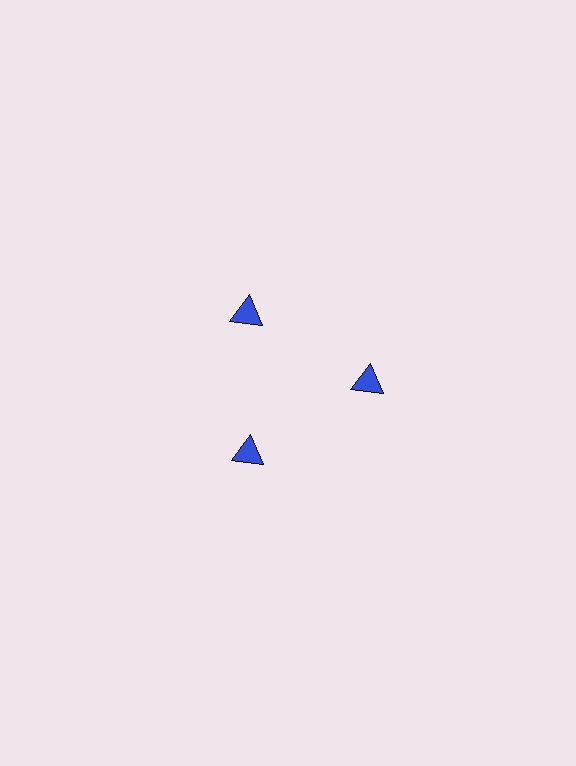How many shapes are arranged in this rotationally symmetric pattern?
There are 3 shapes, arranged in 3 groups of 1.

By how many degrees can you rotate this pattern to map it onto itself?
The pattern maps onto itself every 120 degrees of rotation.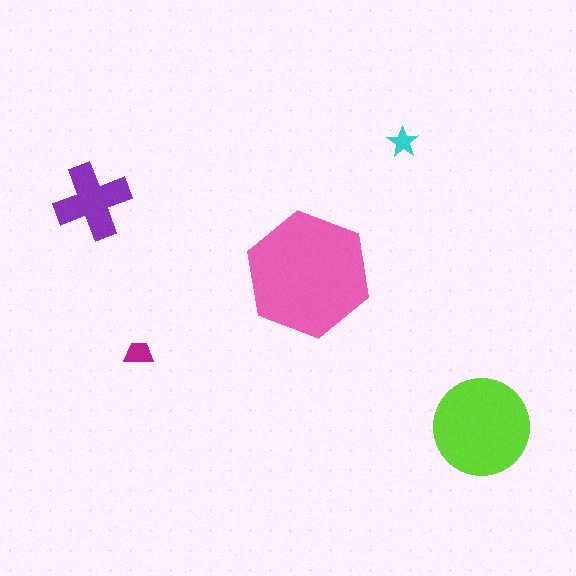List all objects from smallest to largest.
The cyan star, the magenta trapezoid, the purple cross, the lime circle, the pink hexagon.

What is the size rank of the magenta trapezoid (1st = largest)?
4th.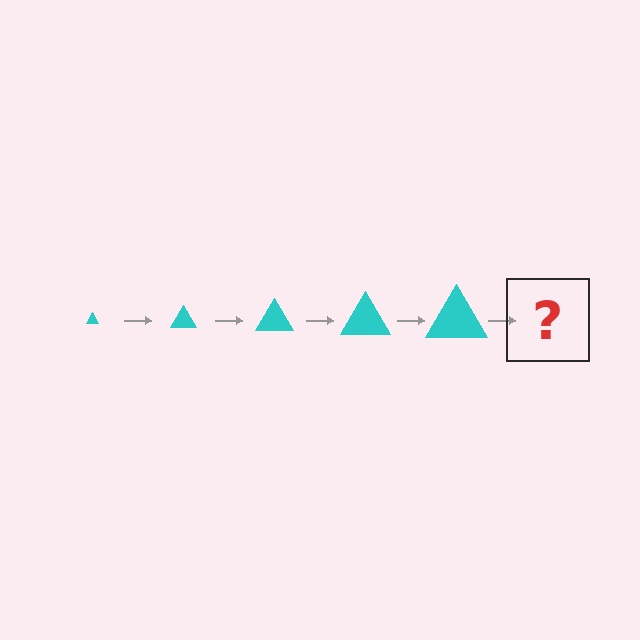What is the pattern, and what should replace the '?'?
The pattern is that the triangle gets progressively larger each step. The '?' should be a cyan triangle, larger than the previous one.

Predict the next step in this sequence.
The next step is a cyan triangle, larger than the previous one.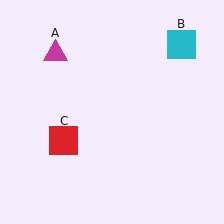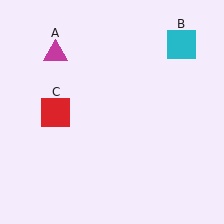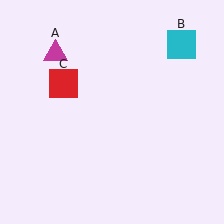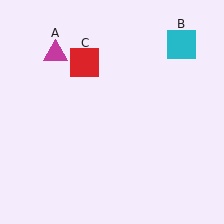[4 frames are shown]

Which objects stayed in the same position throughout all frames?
Magenta triangle (object A) and cyan square (object B) remained stationary.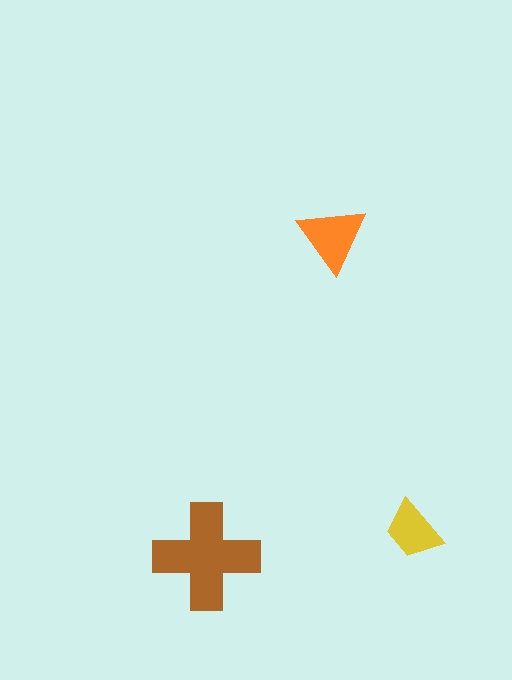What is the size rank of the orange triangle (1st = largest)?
2nd.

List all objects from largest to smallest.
The brown cross, the orange triangle, the yellow trapezoid.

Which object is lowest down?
The brown cross is bottommost.